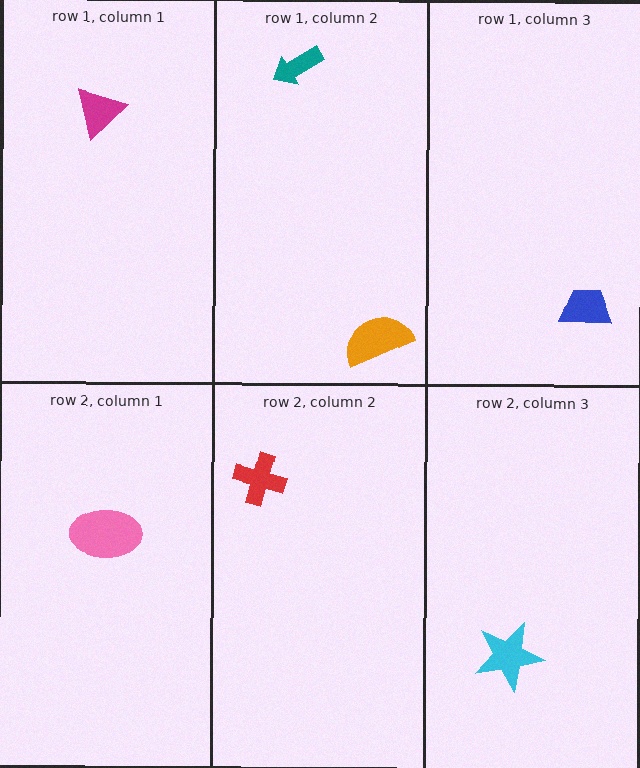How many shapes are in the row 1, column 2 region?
2.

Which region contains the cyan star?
The row 2, column 3 region.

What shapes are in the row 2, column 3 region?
The cyan star.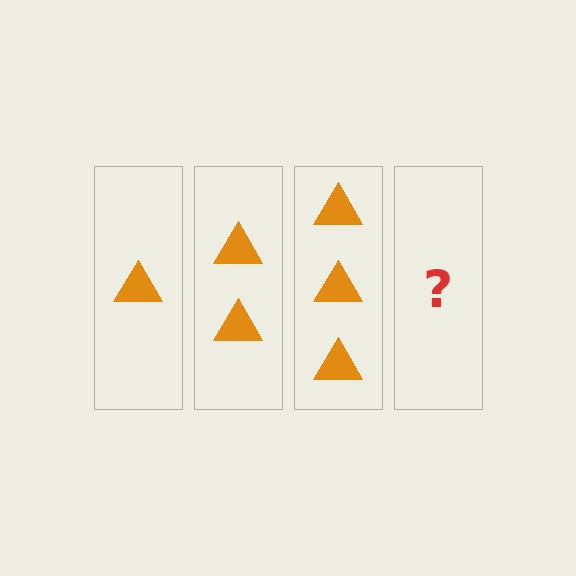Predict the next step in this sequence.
The next step is 4 triangles.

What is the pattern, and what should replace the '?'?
The pattern is that each step adds one more triangle. The '?' should be 4 triangles.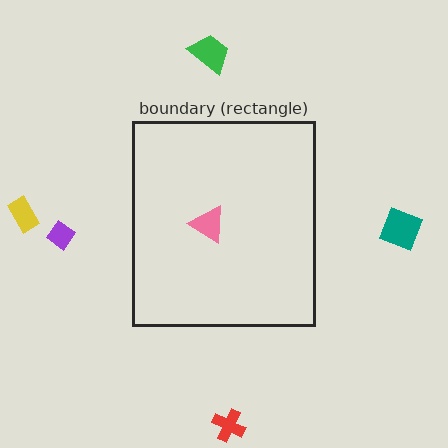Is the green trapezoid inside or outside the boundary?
Outside.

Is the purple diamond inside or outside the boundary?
Outside.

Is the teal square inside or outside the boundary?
Outside.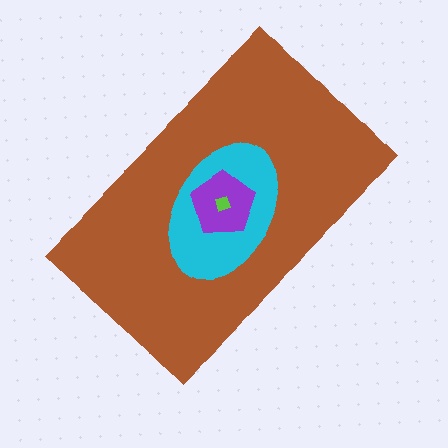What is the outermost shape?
The brown rectangle.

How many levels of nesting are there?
4.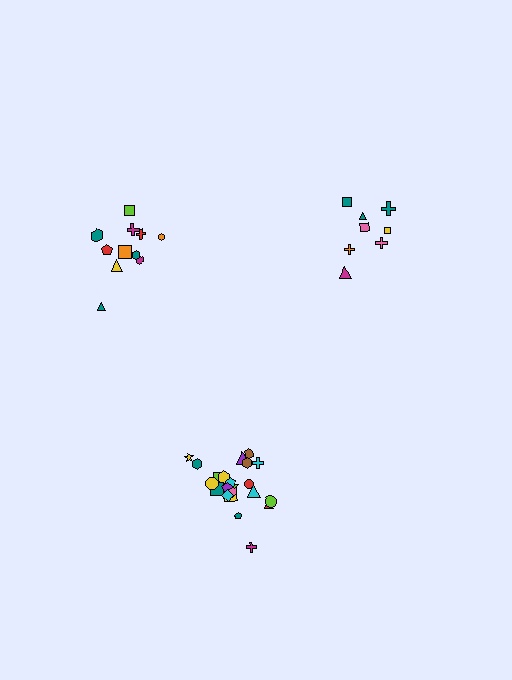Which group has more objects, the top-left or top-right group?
The top-left group.